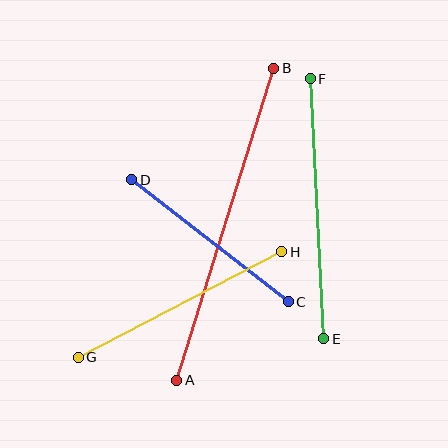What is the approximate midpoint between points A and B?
The midpoint is at approximately (225, 224) pixels.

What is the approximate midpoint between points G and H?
The midpoint is at approximately (180, 304) pixels.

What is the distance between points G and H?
The distance is approximately 229 pixels.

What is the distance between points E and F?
The distance is approximately 261 pixels.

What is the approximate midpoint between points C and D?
The midpoint is at approximately (210, 241) pixels.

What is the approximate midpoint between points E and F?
The midpoint is at approximately (317, 209) pixels.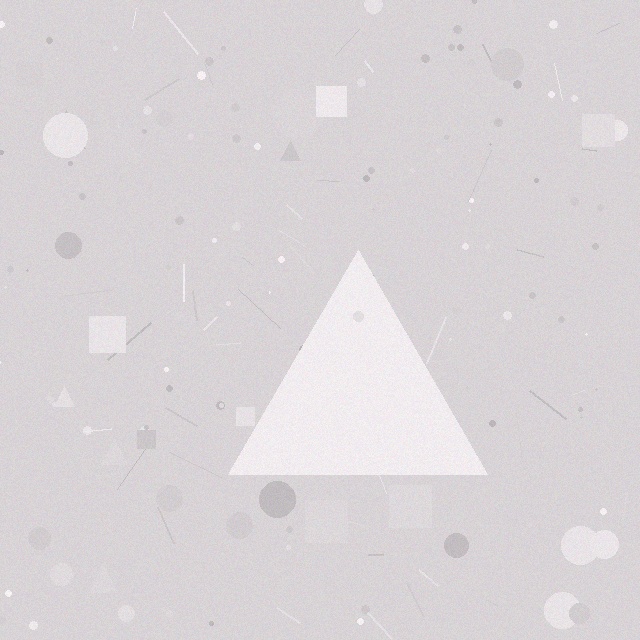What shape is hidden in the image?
A triangle is hidden in the image.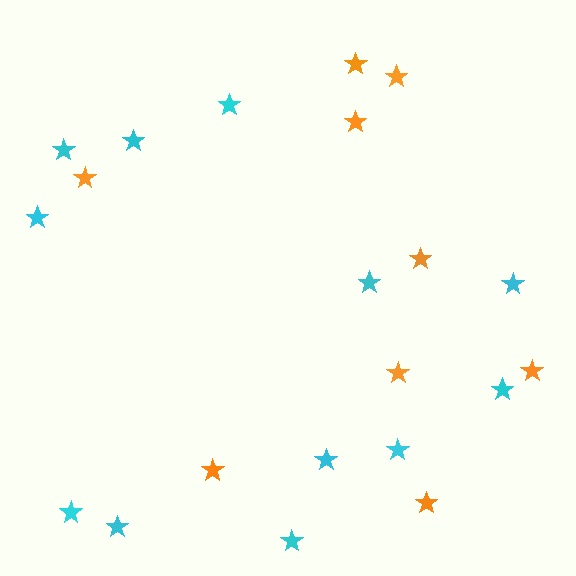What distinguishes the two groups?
There are 2 groups: one group of orange stars (9) and one group of cyan stars (12).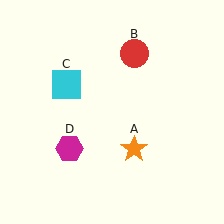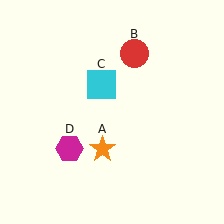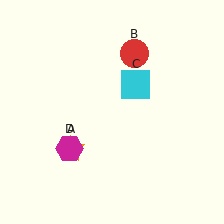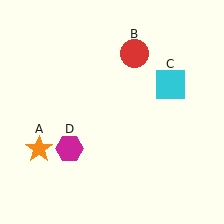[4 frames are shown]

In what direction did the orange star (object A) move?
The orange star (object A) moved left.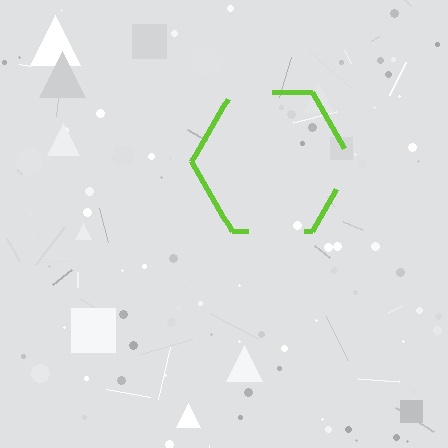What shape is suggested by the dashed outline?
The dashed outline suggests a hexagon.